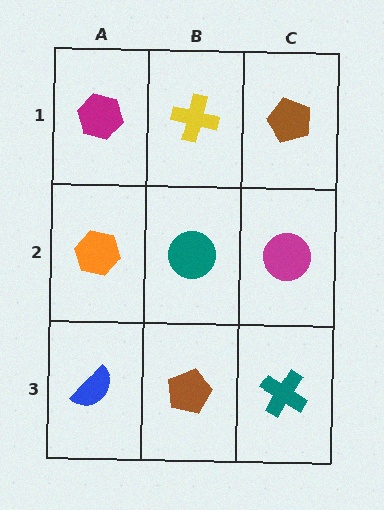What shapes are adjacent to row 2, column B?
A yellow cross (row 1, column B), a brown pentagon (row 3, column B), an orange hexagon (row 2, column A), a magenta circle (row 2, column C).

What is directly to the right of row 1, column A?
A yellow cross.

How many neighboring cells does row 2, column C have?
3.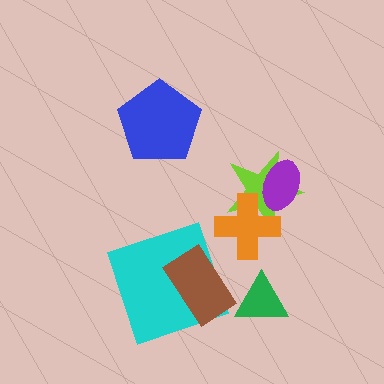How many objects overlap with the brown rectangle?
1 object overlaps with the brown rectangle.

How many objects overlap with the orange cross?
2 objects overlap with the orange cross.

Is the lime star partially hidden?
Yes, it is partially covered by another shape.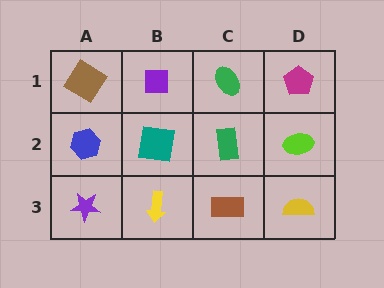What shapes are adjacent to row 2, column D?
A magenta pentagon (row 1, column D), a yellow semicircle (row 3, column D), a green rectangle (row 2, column C).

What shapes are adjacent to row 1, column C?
A green rectangle (row 2, column C), a purple square (row 1, column B), a magenta pentagon (row 1, column D).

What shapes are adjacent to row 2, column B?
A purple square (row 1, column B), a yellow arrow (row 3, column B), a blue hexagon (row 2, column A), a green rectangle (row 2, column C).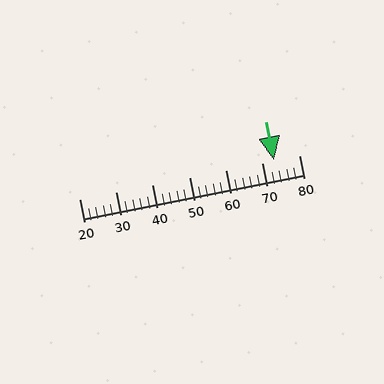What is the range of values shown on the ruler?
The ruler shows values from 20 to 80.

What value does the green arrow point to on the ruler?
The green arrow points to approximately 73.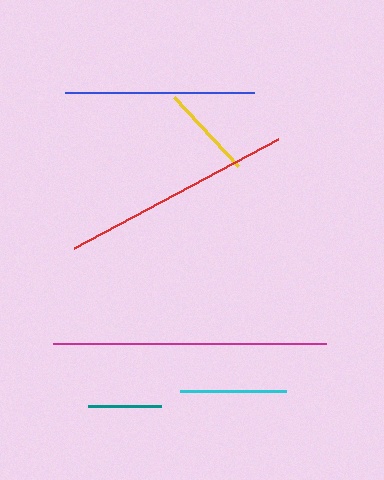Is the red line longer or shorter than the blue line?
The red line is longer than the blue line.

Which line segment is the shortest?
The teal line is the shortest at approximately 72 pixels.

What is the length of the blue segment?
The blue segment is approximately 189 pixels long.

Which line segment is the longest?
The magenta line is the longest at approximately 272 pixels.